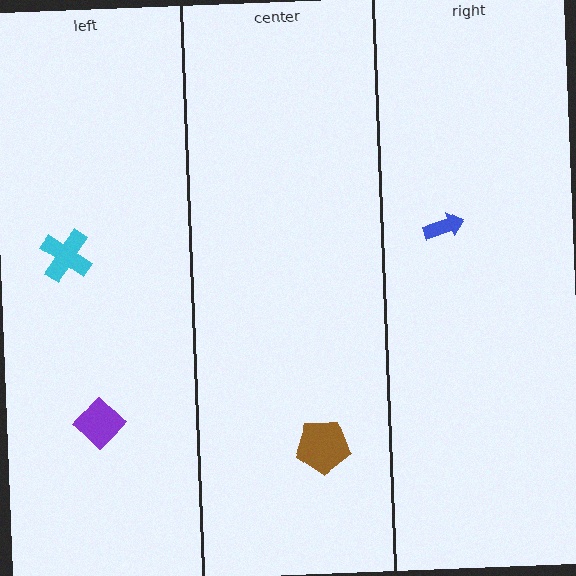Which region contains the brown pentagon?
The center region.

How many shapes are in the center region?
1.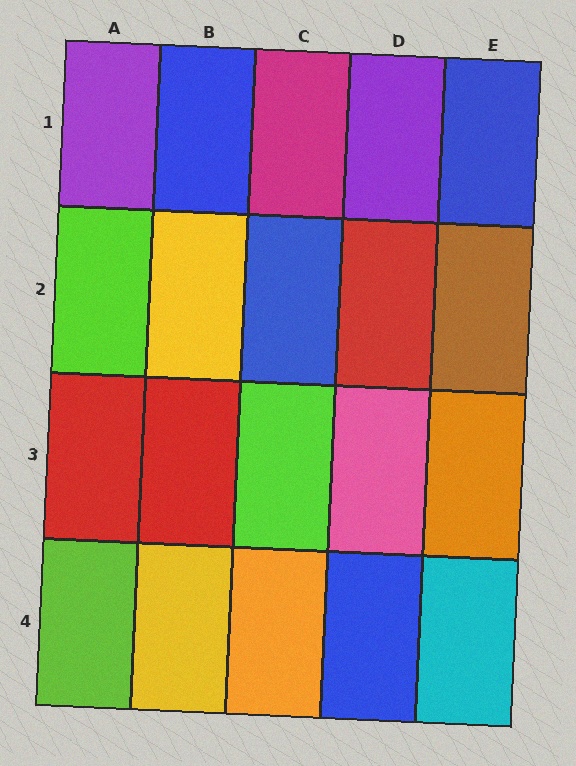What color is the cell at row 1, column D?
Purple.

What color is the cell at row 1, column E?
Blue.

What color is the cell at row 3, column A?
Red.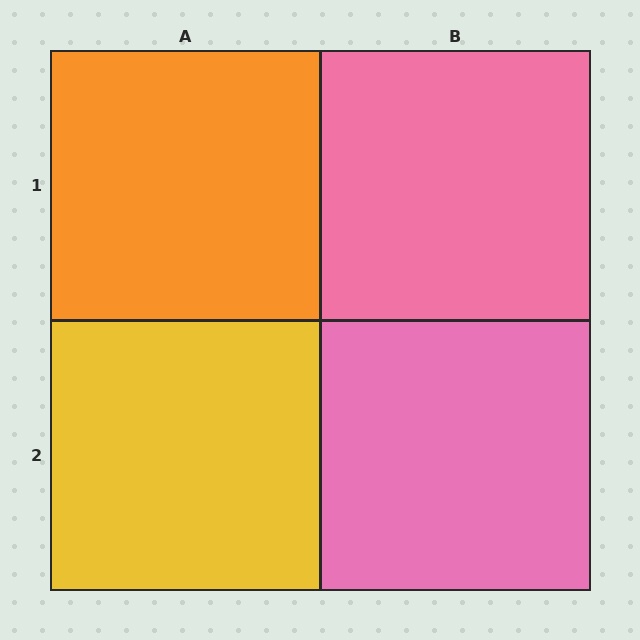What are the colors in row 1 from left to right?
Orange, pink.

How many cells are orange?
1 cell is orange.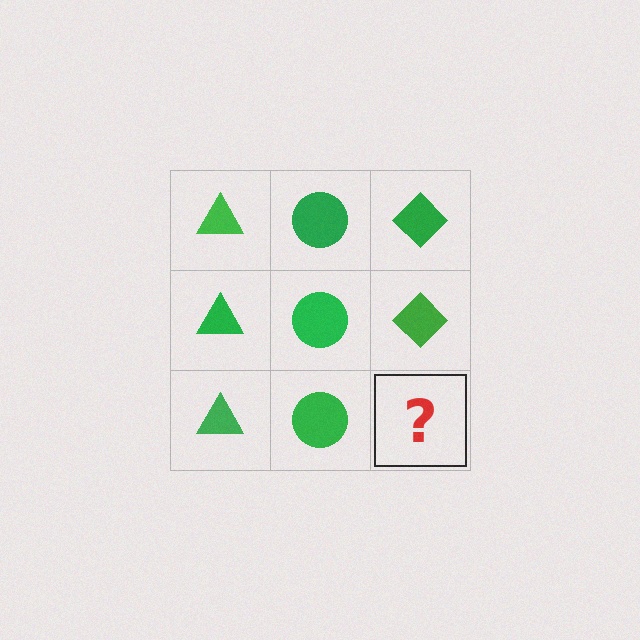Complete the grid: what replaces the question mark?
The question mark should be replaced with a green diamond.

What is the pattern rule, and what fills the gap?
The rule is that each column has a consistent shape. The gap should be filled with a green diamond.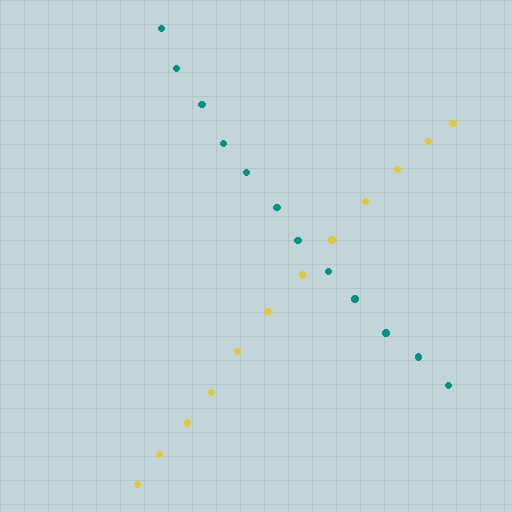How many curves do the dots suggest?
There are 2 distinct paths.